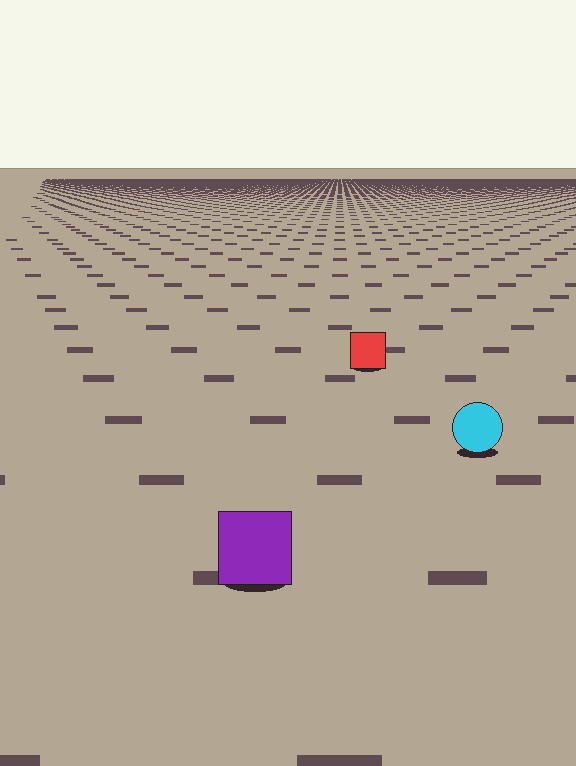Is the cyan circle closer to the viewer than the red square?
Yes. The cyan circle is closer — you can tell from the texture gradient: the ground texture is coarser near it.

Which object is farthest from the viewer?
The red square is farthest from the viewer. It appears smaller and the ground texture around it is denser.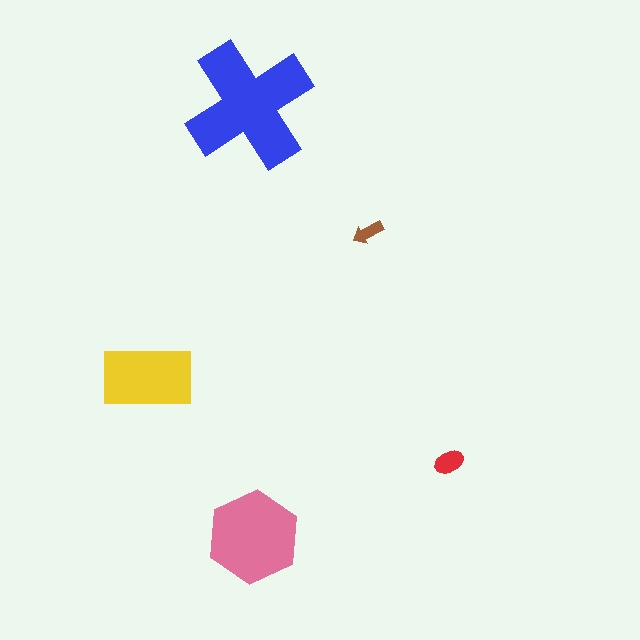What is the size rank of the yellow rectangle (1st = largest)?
3rd.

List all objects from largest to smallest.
The blue cross, the pink hexagon, the yellow rectangle, the red ellipse, the brown arrow.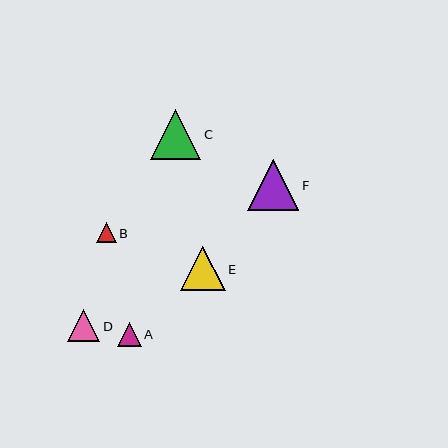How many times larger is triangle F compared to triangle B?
Triangle F is approximately 2.6 times the size of triangle B.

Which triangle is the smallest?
Triangle B is the smallest with a size of approximately 20 pixels.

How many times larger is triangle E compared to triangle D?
Triangle E is approximately 1.4 times the size of triangle D.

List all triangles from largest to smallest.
From largest to smallest: F, C, E, D, A, B.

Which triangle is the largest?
Triangle F is the largest with a size of approximately 51 pixels.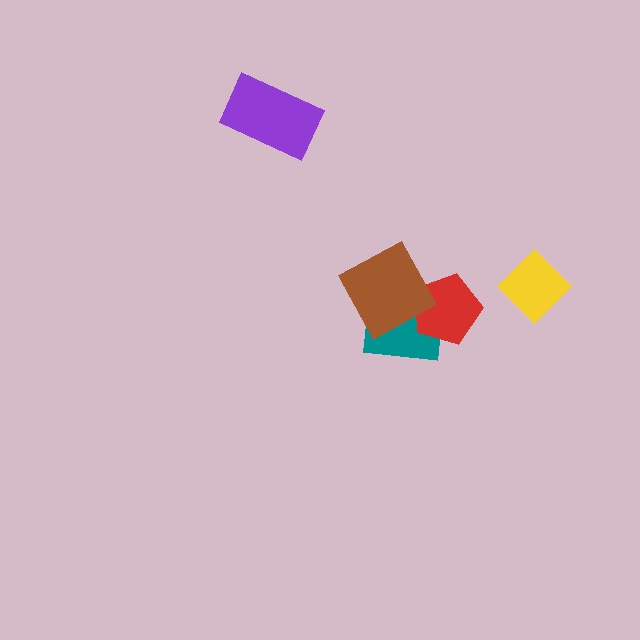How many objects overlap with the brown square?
2 objects overlap with the brown square.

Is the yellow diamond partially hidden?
No, no other shape covers it.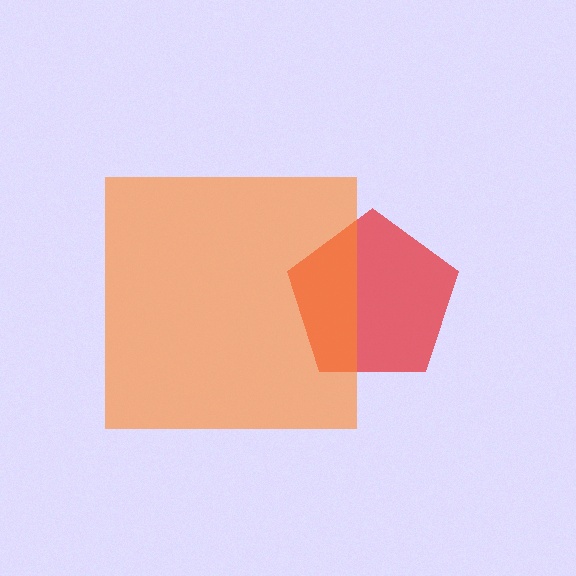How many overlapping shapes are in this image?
There are 2 overlapping shapes in the image.